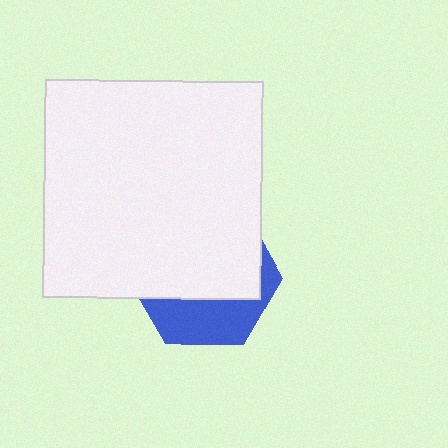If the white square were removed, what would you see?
You would see the complete blue hexagon.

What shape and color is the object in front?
The object in front is a white square.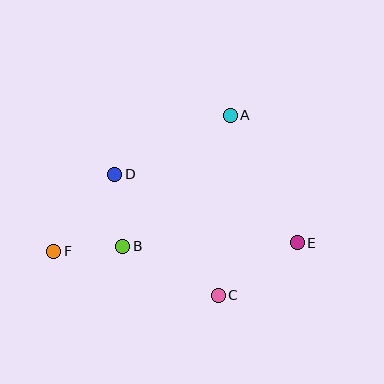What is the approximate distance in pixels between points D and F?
The distance between D and F is approximately 98 pixels.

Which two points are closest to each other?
Points B and F are closest to each other.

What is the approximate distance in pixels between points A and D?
The distance between A and D is approximately 130 pixels.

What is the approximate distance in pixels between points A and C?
The distance between A and C is approximately 181 pixels.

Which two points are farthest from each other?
Points E and F are farthest from each other.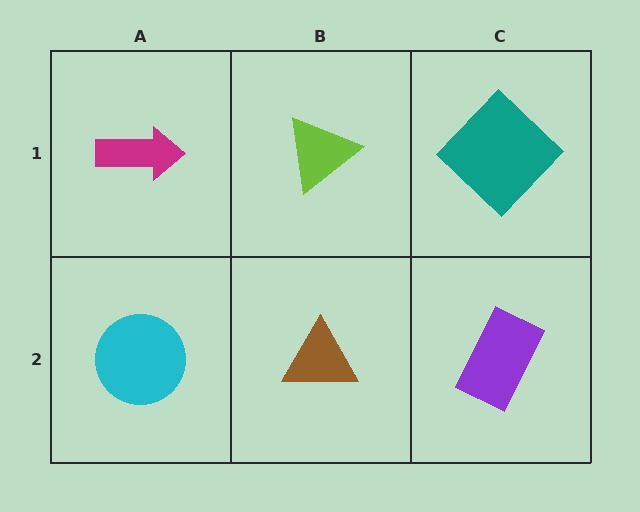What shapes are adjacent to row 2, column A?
A magenta arrow (row 1, column A), a brown triangle (row 2, column B).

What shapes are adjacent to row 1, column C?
A purple rectangle (row 2, column C), a lime triangle (row 1, column B).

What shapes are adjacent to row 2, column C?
A teal diamond (row 1, column C), a brown triangle (row 2, column B).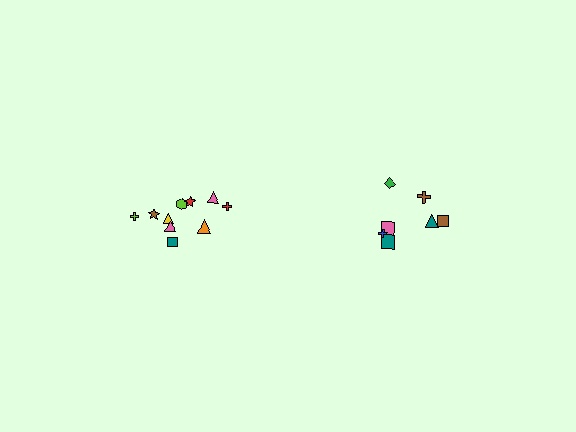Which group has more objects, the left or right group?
The left group.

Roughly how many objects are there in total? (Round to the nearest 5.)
Roughly 15 objects in total.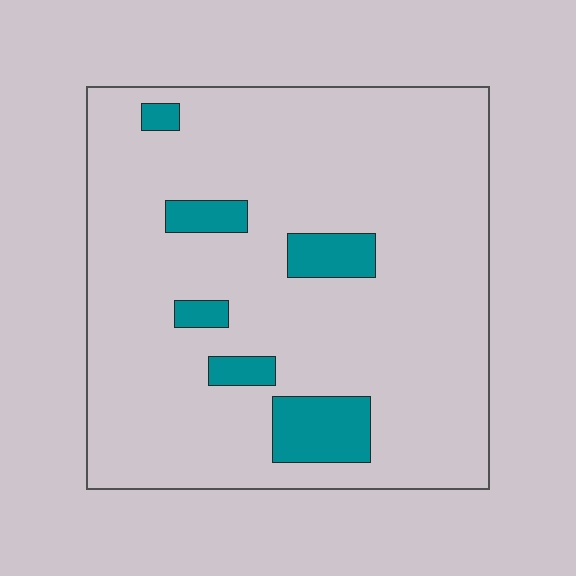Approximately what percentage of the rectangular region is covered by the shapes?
Approximately 10%.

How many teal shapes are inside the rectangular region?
6.